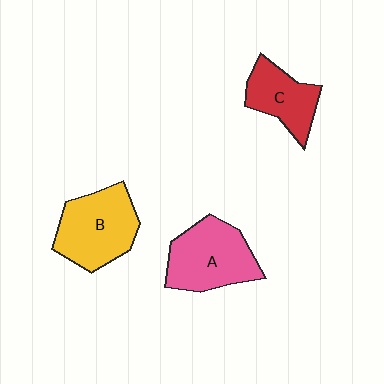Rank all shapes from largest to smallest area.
From largest to smallest: B (yellow), A (pink), C (red).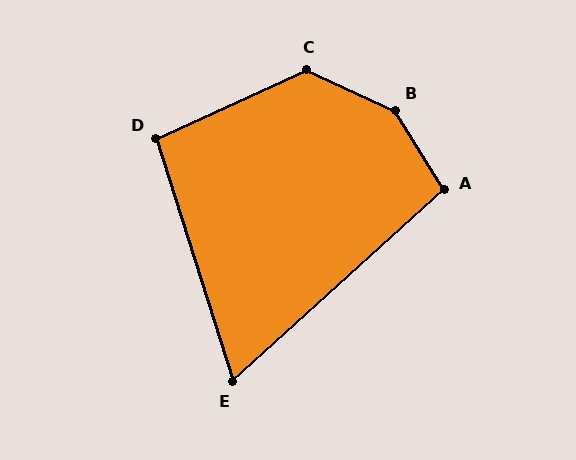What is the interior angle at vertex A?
Approximately 101 degrees (obtuse).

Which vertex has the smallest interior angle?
E, at approximately 65 degrees.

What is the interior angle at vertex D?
Approximately 97 degrees (obtuse).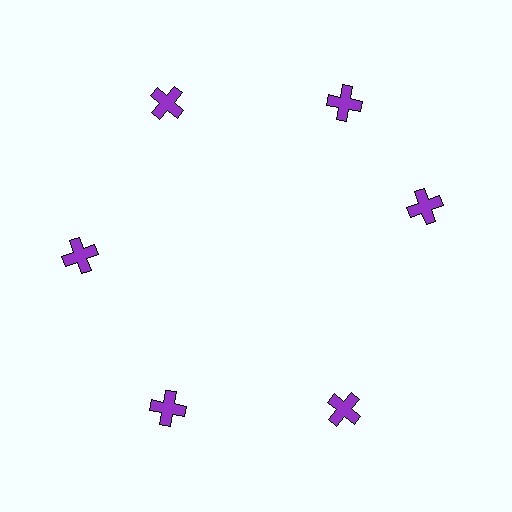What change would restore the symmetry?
The symmetry would be restored by rotating it back into even spacing with its neighbors so that all 6 crosses sit at equal angles and equal distance from the center.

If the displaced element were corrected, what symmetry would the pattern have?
It would have 6-fold rotational symmetry — the pattern would map onto itself every 60 degrees.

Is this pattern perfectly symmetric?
No. The 6 purple crosses are arranged in a ring, but one element near the 3 o'clock position is rotated out of alignment along the ring, breaking the 6-fold rotational symmetry.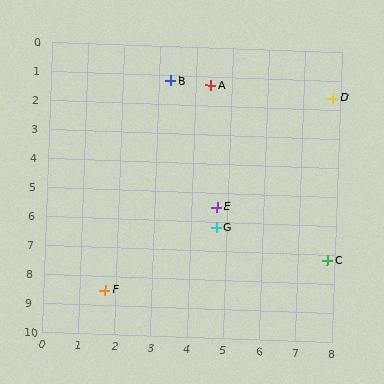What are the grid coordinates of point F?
Point F is at approximately (1.7, 8.5).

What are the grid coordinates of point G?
Point G is at approximately (4.7, 6.2).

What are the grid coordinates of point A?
Point A is at approximately (4.4, 1.3).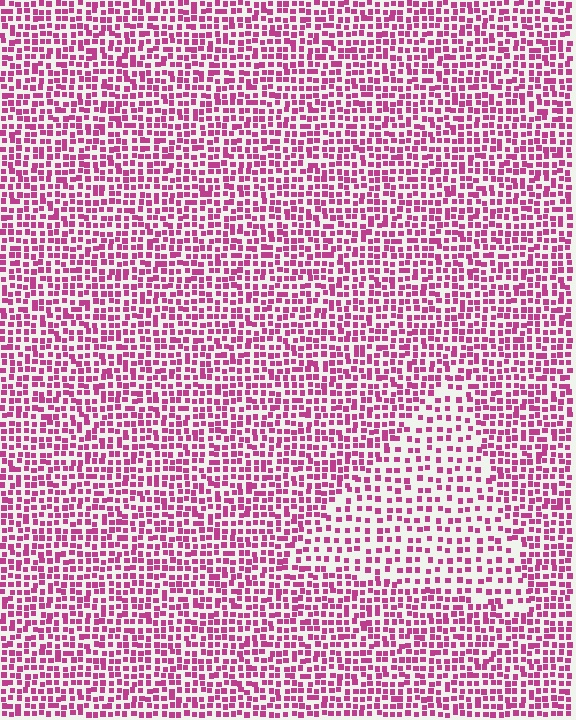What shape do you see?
I see a triangle.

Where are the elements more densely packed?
The elements are more densely packed outside the triangle boundary.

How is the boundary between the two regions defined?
The boundary is defined by a change in element density (approximately 1.7x ratio). All elements are the same color, size, and shape.